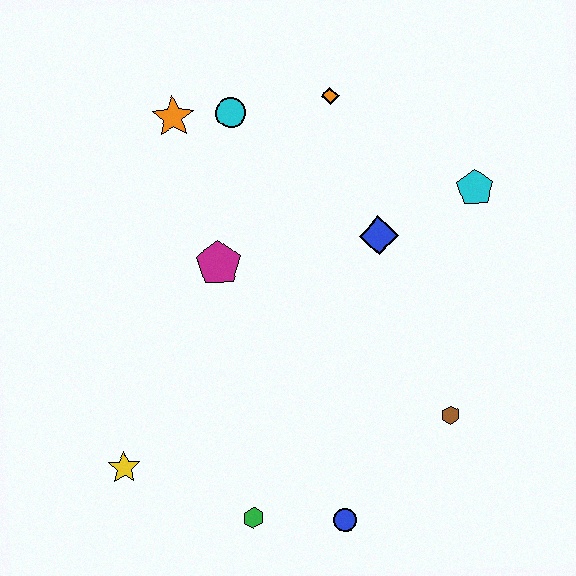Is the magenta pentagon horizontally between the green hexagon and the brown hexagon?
No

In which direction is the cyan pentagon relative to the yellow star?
The cyan pentagon is to the right of the yellow star.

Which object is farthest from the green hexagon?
The orange diamond is farthest from the green hexagon.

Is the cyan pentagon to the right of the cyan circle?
Yes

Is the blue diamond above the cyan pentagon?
No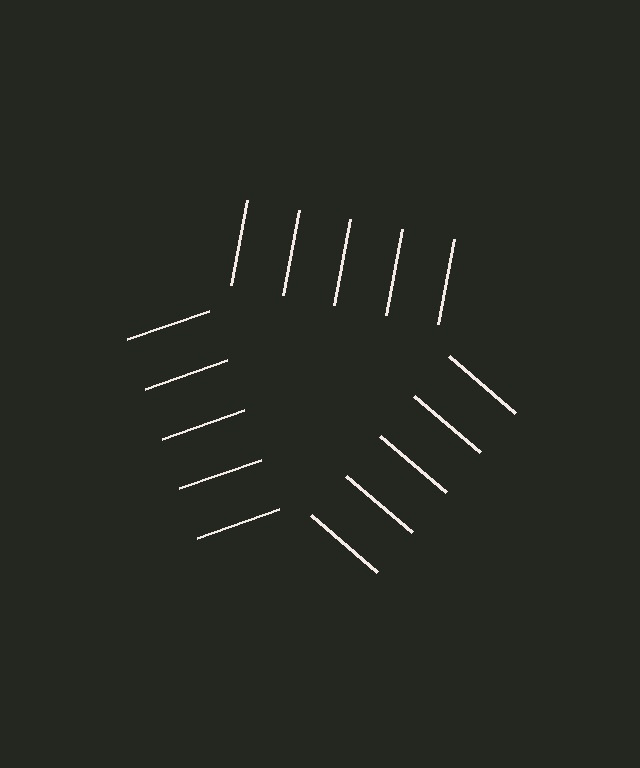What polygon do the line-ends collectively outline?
An illusory triangle — the line segments terminate on its edges but no continuous stroke is drawn.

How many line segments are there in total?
15 — 5 along each of the 3 edges.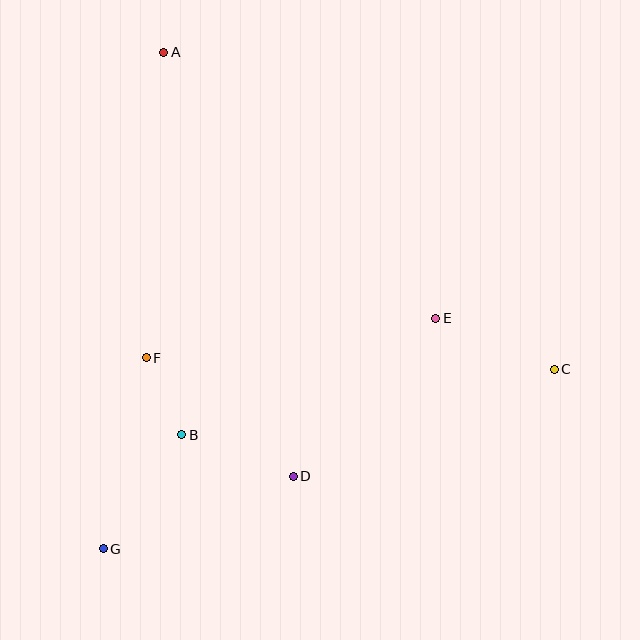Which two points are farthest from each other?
Points A and C are farthest from each other.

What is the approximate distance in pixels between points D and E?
The distance between D and E is approximately 213 pixels.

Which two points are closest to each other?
Points B and F are closest to each other.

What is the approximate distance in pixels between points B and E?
The distance between B and E is approximately 280 pixels.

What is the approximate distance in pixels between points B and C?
The distance between B and C is approximately 378 pixels.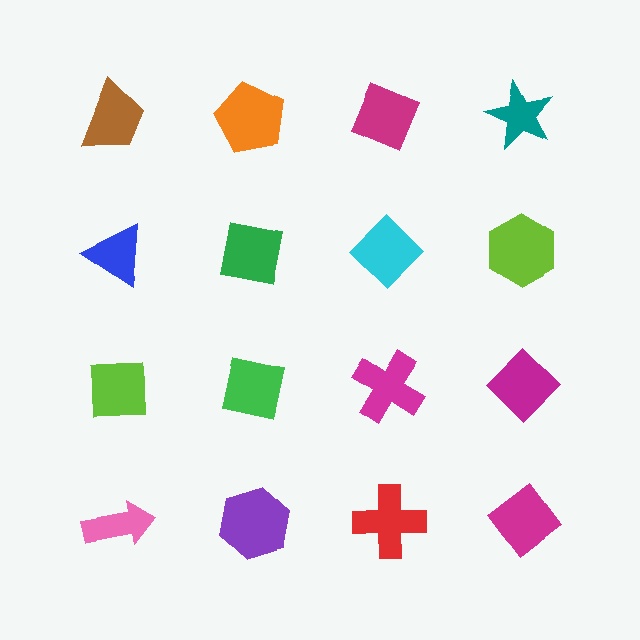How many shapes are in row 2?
4 shapes.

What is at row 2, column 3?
A cyan diamond.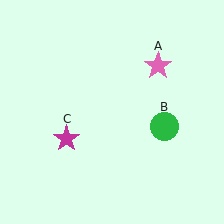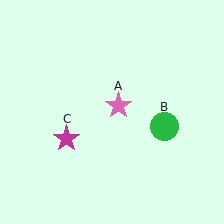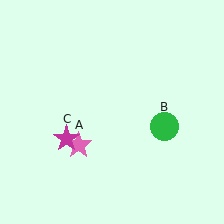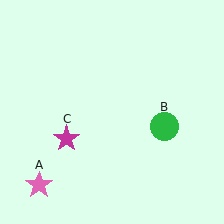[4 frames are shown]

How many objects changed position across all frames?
1 object changed position: pink star (object A).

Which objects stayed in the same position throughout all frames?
Green circle (object B) and magenta star (object C) remained stationary.